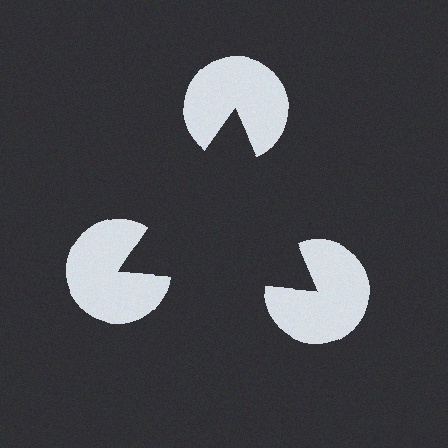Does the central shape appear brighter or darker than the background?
It typically appears slightly darker than the background, even though no actual brightness change is drawn.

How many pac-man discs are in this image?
There are 3 — one at each vertex of the illusory triangle.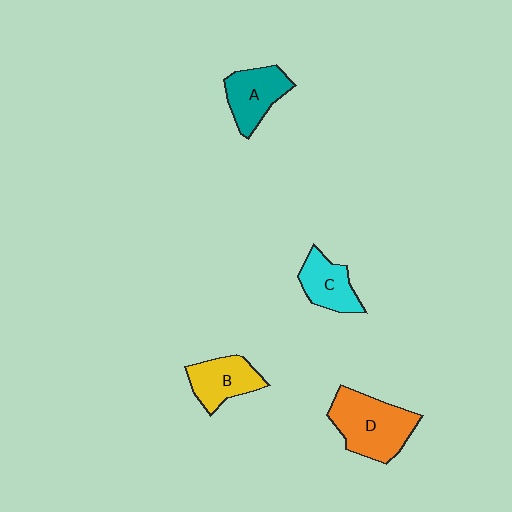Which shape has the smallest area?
Shape C (cyan).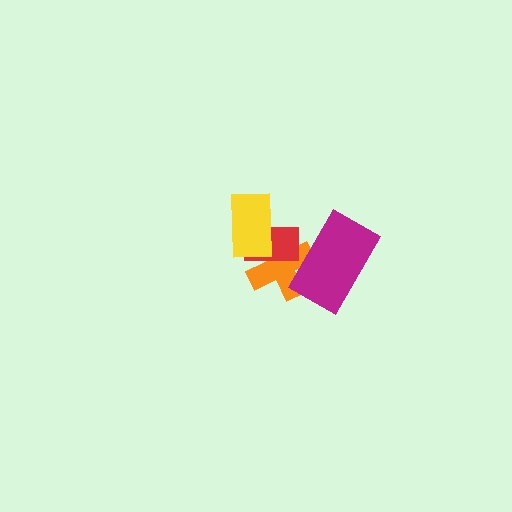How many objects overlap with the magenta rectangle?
1 object overlaps with the magenta rectangle.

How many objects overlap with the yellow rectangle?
2 objects overlap with the yellow rectangle.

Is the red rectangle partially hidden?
Yes, it is partially covered by another shape.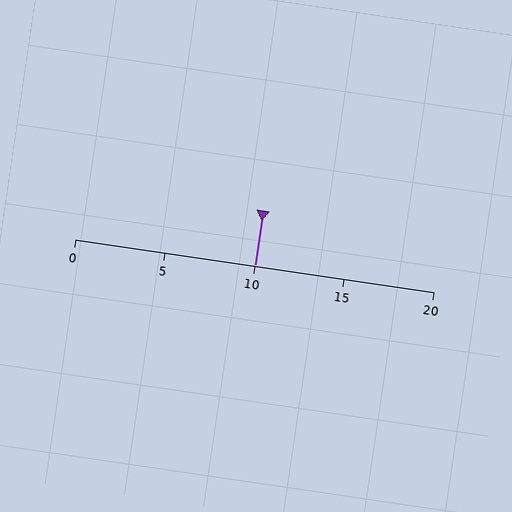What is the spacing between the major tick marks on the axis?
The major ticks are spaced 5 apart.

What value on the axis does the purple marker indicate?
The marker indicates approximately 10.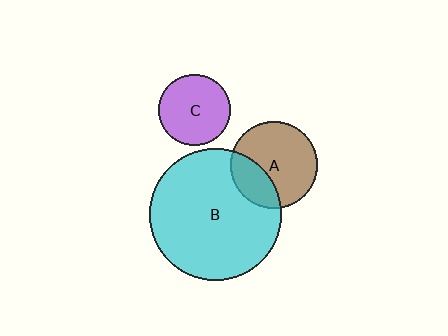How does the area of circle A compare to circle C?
Approximately 1.5 times.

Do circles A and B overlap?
Yes.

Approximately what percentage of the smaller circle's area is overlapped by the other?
Approximately 30%.